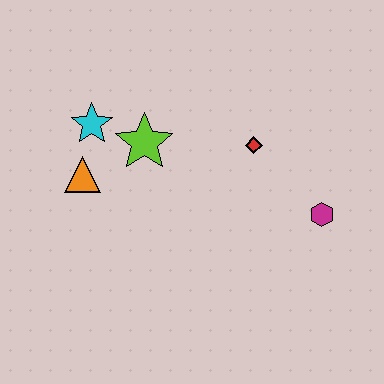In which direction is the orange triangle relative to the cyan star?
The orange triangle is below the cyan star.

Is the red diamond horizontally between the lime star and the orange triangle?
No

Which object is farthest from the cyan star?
The magenta hexagon is farthest from the cyan star.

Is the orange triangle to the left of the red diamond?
Yes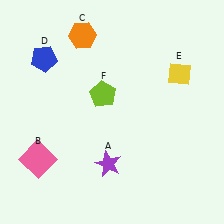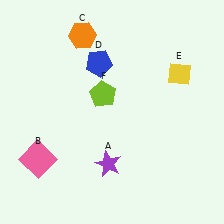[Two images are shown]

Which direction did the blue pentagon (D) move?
The blue pentagon (D) moved right.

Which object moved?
The blue pentagon (D) moved right.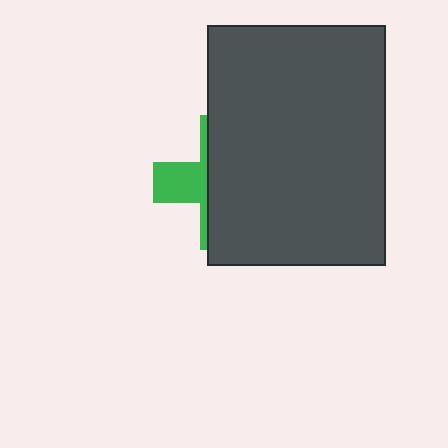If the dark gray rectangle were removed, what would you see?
You would see the complete green cross.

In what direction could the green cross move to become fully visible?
The green cross could move left. That would shift it out from behind the dark gray rectangle entirely.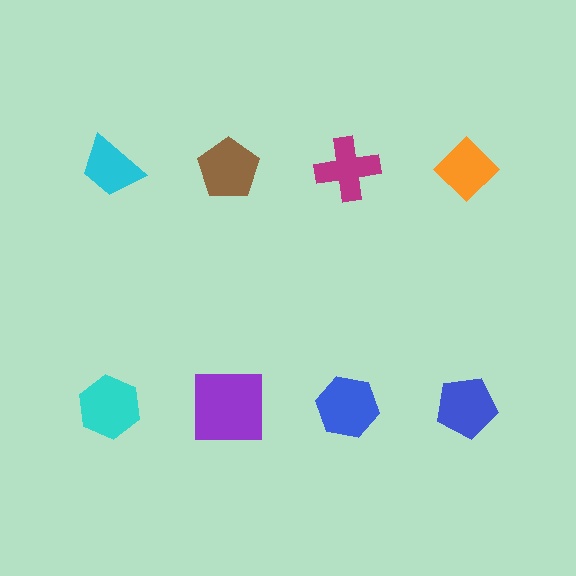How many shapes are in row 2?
4 shapes.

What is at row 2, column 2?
A purple square.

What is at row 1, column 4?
An orange diamond.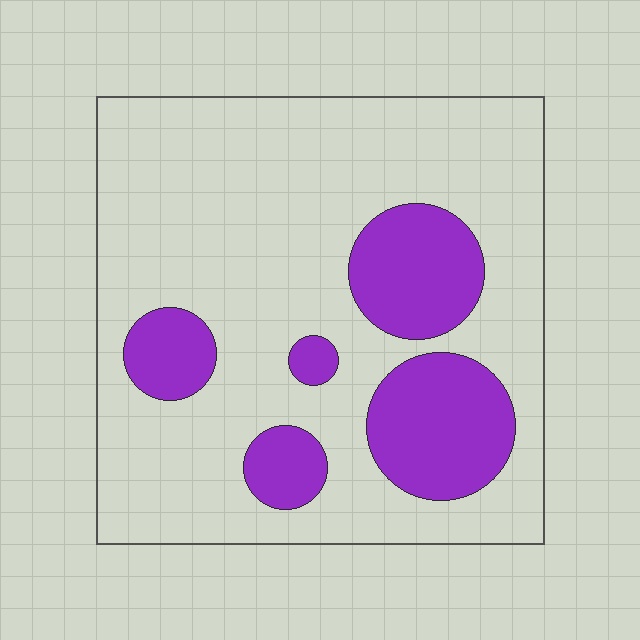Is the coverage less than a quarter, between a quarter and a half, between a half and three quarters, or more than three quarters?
Less than a quarter.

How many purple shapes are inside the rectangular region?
5.